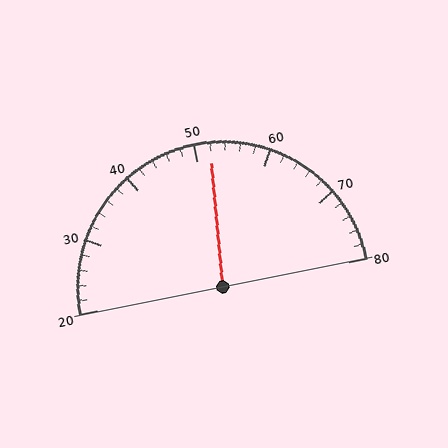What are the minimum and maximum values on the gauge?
The gauge ranges from 20 to 80.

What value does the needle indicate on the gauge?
The needle indicates approximately 52.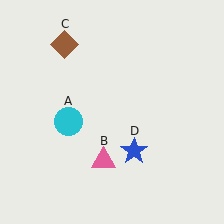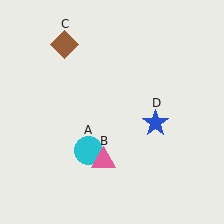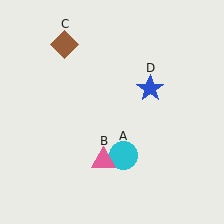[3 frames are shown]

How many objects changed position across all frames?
2 objects changed position: cyan circle (object A), blue star (object D).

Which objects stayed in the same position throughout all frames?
Pink triangle (object B) and brown diamond (object C) remained stationary.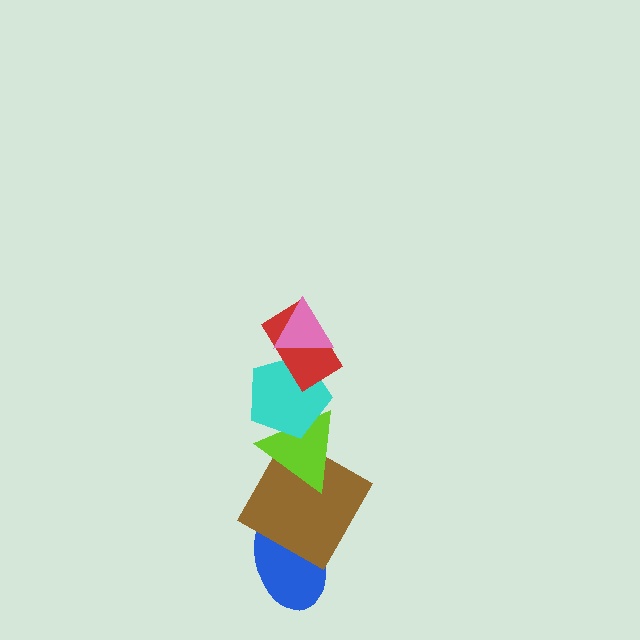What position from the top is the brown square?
The brown square is 5th from the top.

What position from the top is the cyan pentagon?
The cyan pentagon is 3rd from the top.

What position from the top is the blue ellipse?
The blue ellipse is 6th from the top.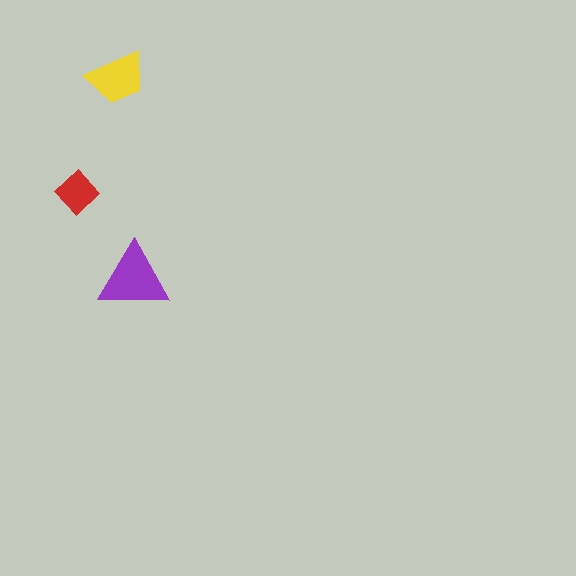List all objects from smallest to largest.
The red diamond, the yellow trapezoid, the purple triangle.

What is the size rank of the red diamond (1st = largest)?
3rd.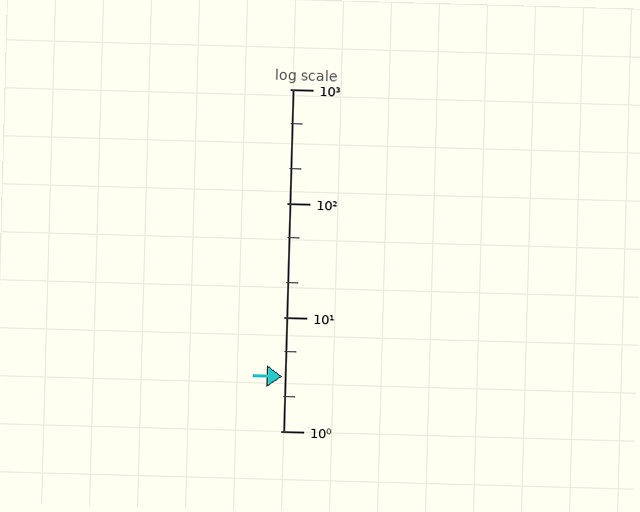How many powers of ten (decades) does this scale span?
The scale spans 3 decades, from 1 to 1000.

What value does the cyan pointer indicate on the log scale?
The pointer indicates approximately 3.